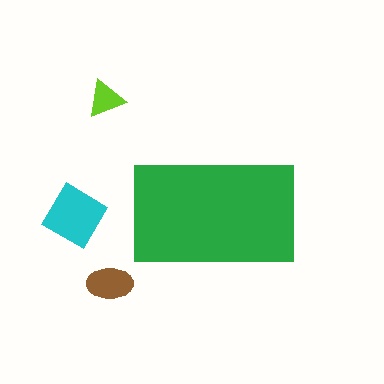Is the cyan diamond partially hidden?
No, the cyan diamond is fully visible.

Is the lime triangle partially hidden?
No, the lime triangle is fully visible.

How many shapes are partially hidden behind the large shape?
0 shapes are partially hidden.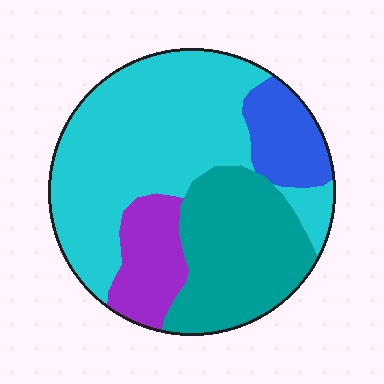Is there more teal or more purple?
Teal.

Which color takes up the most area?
Cyan, at roughly 50%.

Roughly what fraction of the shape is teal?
Teal takes up between a sixth and a third of the shape.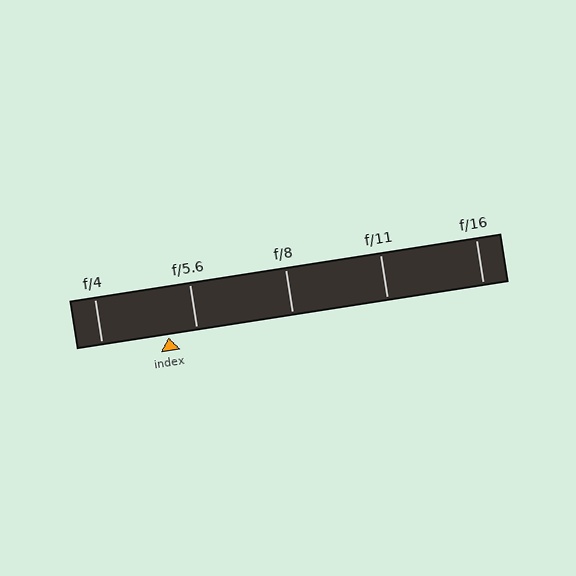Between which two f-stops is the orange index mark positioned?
The index mark is between f/4 and f/5.6.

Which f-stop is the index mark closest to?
The index mark is closest to f/5.6.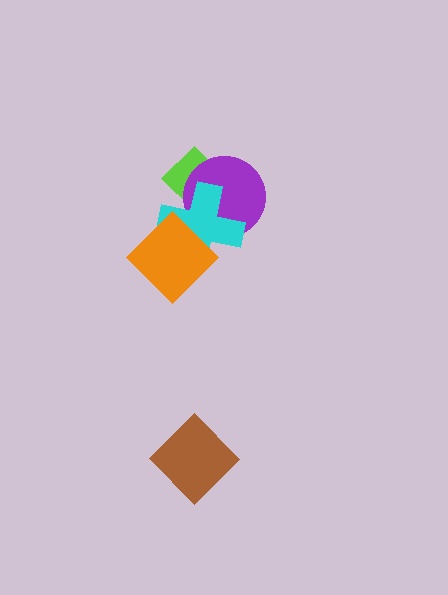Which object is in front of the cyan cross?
The orange diamond is in front of the cyan cross.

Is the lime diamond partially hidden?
Yes, it is partially covered by another shape.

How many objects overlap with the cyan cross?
3 objects overlap with the cyan cross.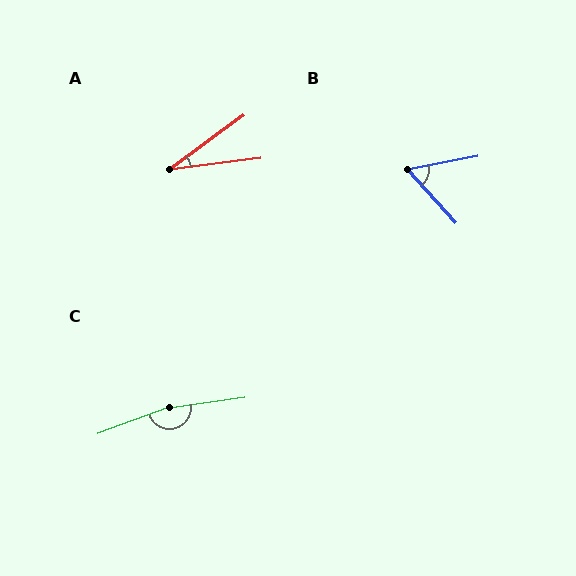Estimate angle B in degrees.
Approximately 59 degrees.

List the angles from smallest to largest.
A (29°), B (59°), C (168°).